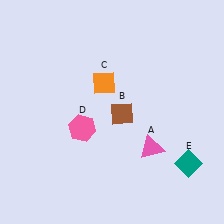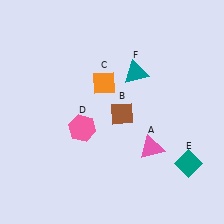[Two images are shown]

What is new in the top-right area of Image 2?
A teal triangle (F) was added in the top-right area of Image 2.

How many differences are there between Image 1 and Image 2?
There is 1 difference between the two images.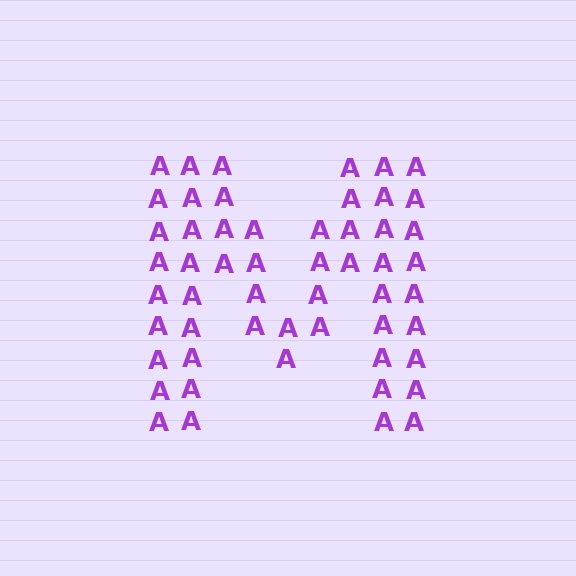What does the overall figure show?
The overall figure shows the letter M.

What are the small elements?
The small elements are letter A's.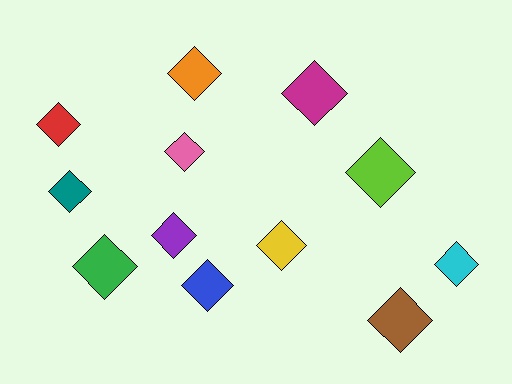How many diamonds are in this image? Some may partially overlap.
There are 12 diamonds.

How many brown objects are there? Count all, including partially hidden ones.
There is 1 brown object.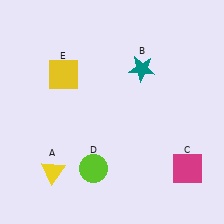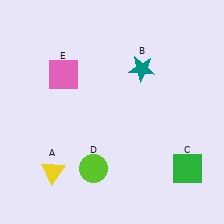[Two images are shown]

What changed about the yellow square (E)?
In Image 1, E is yellow. In Image 2, it changed to pink.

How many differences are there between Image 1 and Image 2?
There are 2 differences between the two images.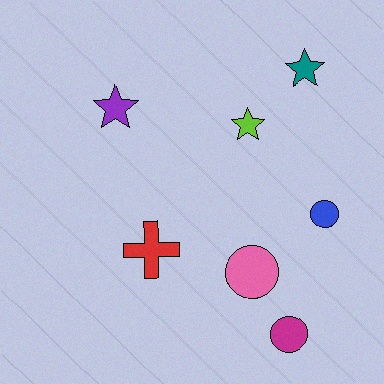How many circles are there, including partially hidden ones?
There are 3 circles.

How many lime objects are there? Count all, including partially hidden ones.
There is 1 lime object.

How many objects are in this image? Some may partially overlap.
There are 7 objects.